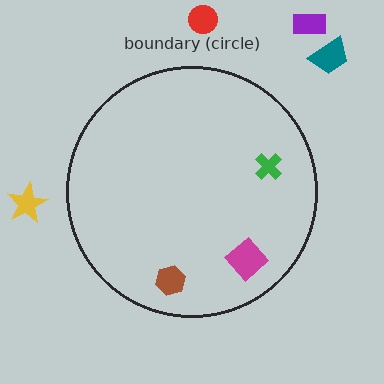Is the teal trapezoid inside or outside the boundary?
Outside.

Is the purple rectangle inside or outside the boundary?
Outside.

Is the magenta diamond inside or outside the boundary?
Inside.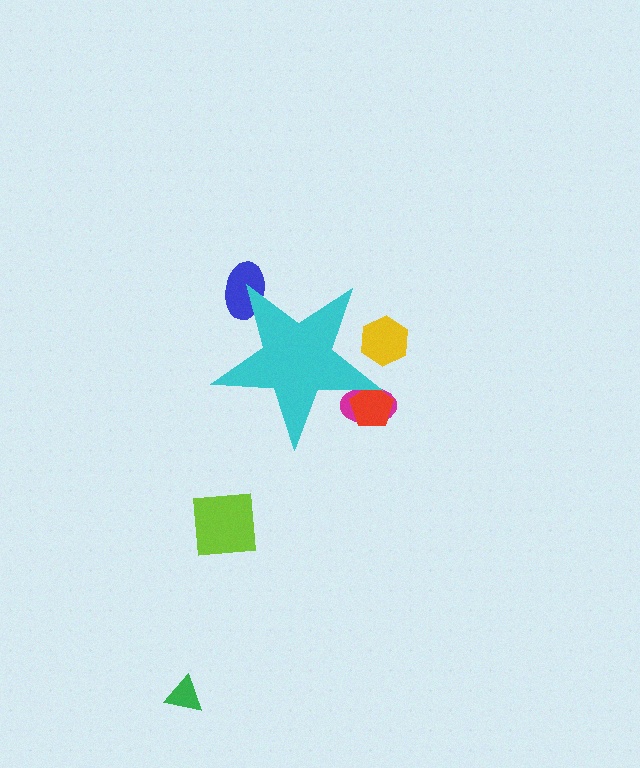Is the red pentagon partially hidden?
Yes, the red pentagon is partially hidden behind the cyan star.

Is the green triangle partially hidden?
No, the green triangle is fully visible.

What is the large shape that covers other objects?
A cyan star.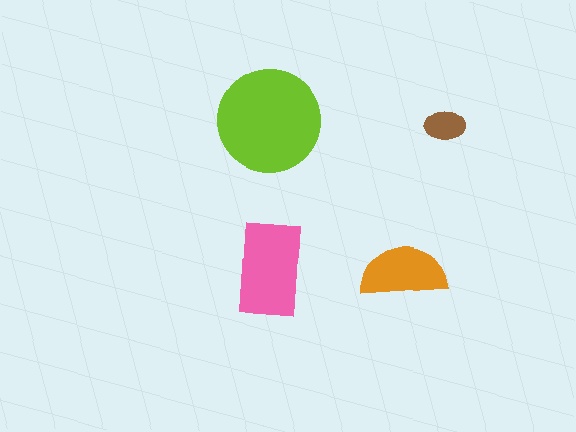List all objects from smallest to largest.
The brown ellipse, the orange semicircle, the pink rectangle, the lime circle.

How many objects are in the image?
There are 4 objects in the image.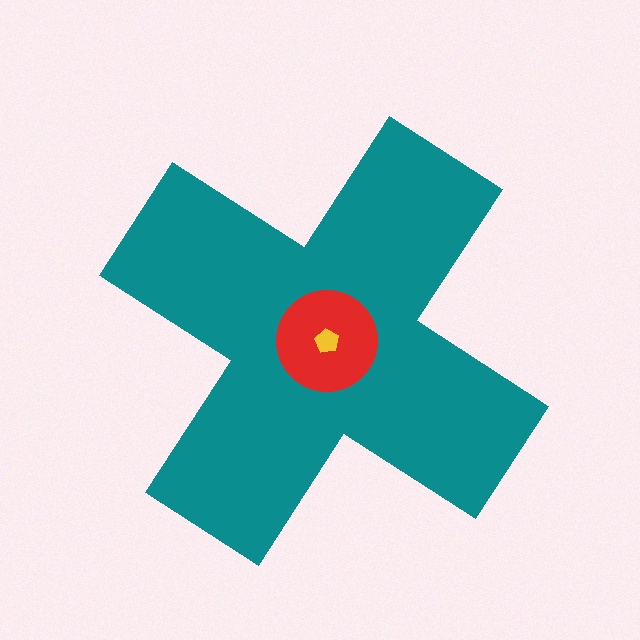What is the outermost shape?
The teal cross.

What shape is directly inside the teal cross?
The red circle.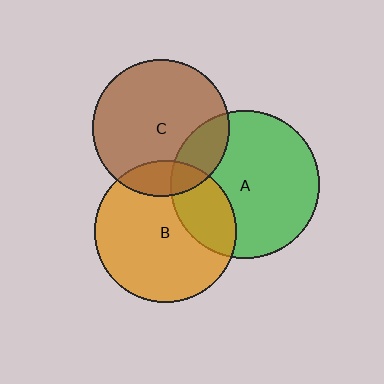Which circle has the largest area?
Circle A (green).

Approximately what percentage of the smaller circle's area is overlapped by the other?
Approximately 25%.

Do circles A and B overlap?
Yes.